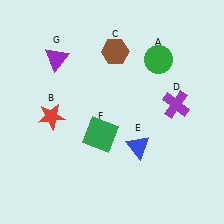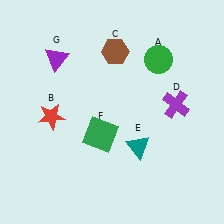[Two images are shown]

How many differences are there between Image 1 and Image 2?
There is 1 difference between the two images.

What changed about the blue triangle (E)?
In Image 1, E is blue. In Image 2, it changed to teal.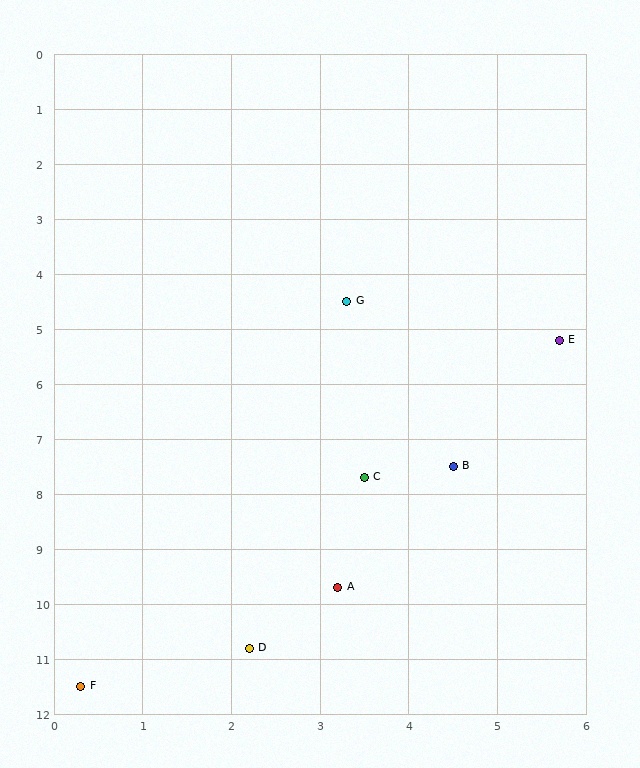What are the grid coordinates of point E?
Point E is at approximately (5.7, 5.2).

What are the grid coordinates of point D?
Point D is at approximately (2.2, 10.8).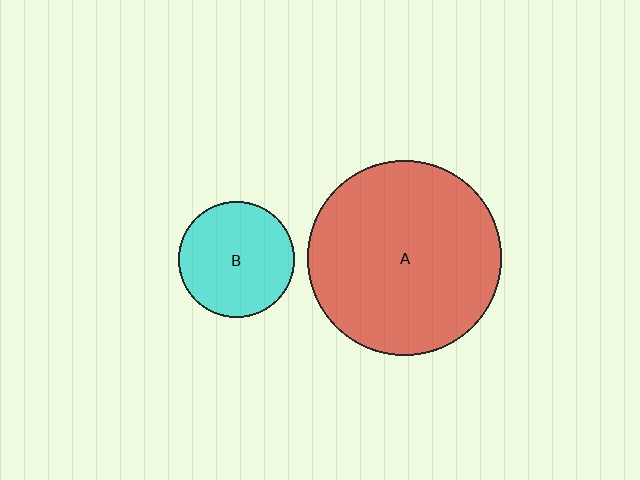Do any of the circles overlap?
No, none of the circles overlap.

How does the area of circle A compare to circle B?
Approximately 2.8 times.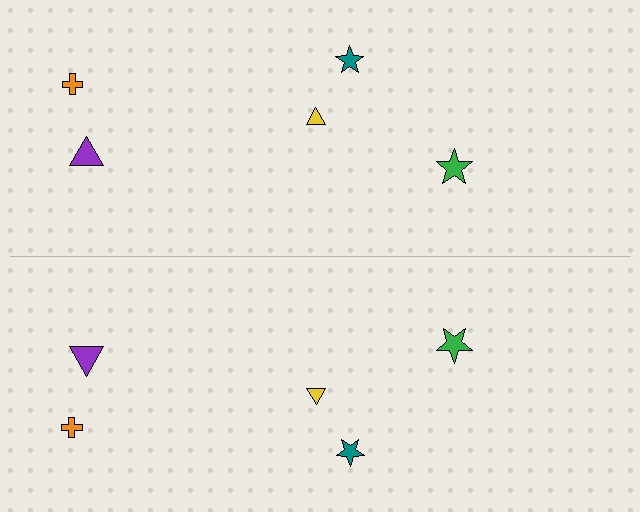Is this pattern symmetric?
Yes, this pattern has bilateral (reflection) symmetry.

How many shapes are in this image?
There are 10 shapes in this image.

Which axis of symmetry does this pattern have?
The pattern has a horizontal axis of symmetry running through the center of the image.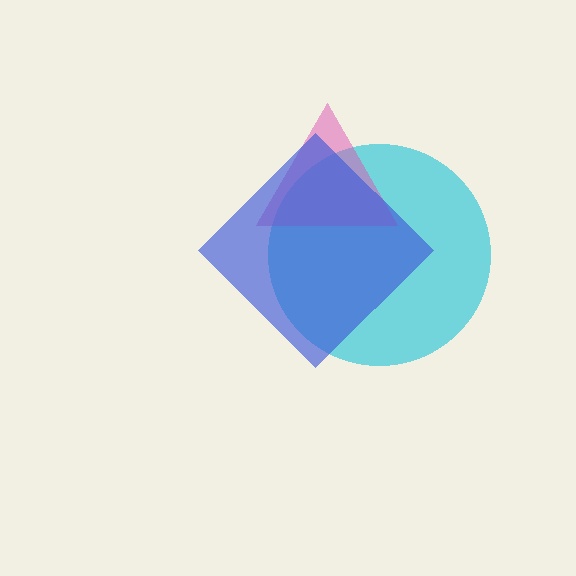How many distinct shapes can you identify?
There are 3 distinct shapes: a cyan circle, a pink triangle, a blue diamond.